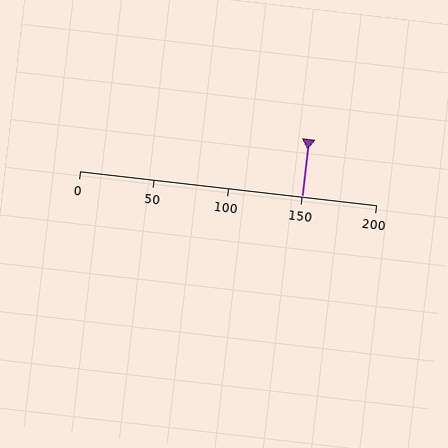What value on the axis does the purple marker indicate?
The marker indicates approximately 150.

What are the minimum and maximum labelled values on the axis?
The axis runs from 0 to 200.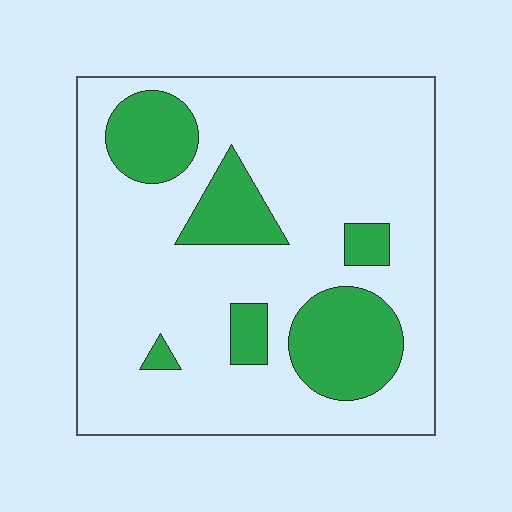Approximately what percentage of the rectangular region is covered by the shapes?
Approximately 20%.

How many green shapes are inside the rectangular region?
6.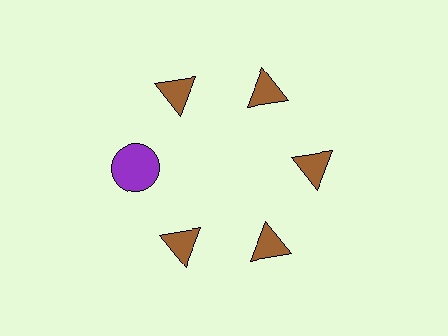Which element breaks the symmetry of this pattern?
The purple circle at roughly the 9 o'clock position breaks the symmetry. All other shapes are brown triangles.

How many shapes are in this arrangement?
There are 6 shapes arranged in a ring pattern.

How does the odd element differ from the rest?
It differs in both color (purple instead of brown) and shape (circle instead of triangle).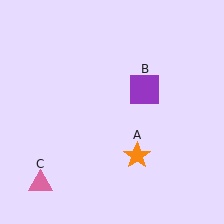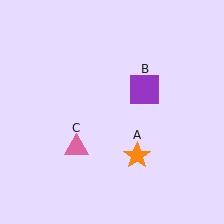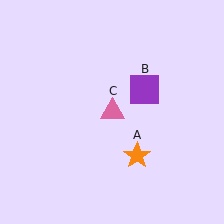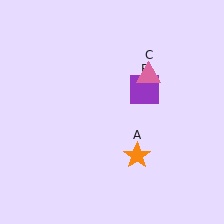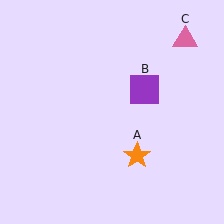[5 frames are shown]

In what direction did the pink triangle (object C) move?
The pink triangle (object C) moved up and to the right.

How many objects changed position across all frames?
1 object changed position: pink triangle (object C).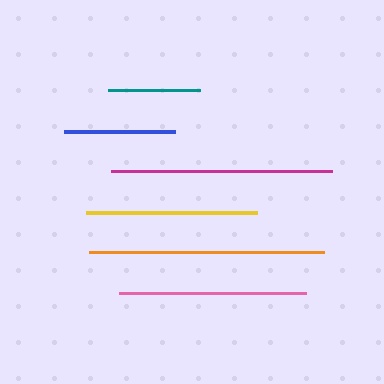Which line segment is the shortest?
The teal line is the shortest at approximately 91 pixels.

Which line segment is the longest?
The orange line is the longest at approximately 235 pixels.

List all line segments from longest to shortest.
From longest to shortest: orange, magenta, pink, yellow, blue, teal.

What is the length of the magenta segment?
The magenta segment is approximately 221 pixels long.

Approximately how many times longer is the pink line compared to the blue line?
The pink line is approximately 1.7 times the length of the blue line.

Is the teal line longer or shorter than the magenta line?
The magenta line is longer than the teal line.